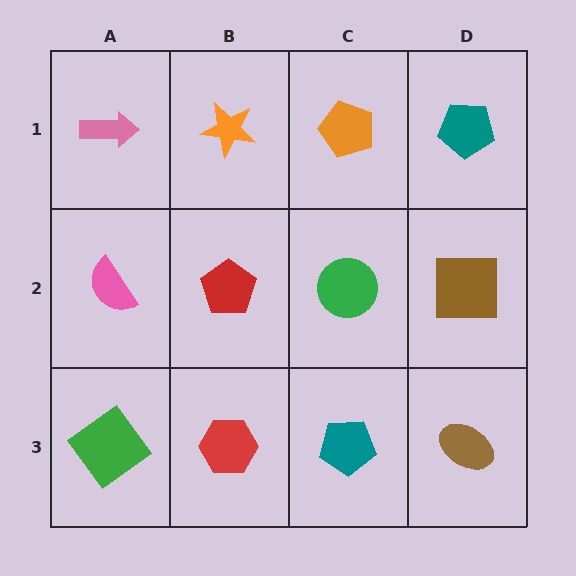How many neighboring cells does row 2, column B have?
4.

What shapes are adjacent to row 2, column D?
A teal pentagon (row 1, column D), a brown ellipse (row 3, column D), a green circle (row 2, column C).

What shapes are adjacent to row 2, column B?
An orange star (row 1, column B), a red hexagon (row 3, column B), a pink semicircle (row 2, column A), a green circle (row 2, column C).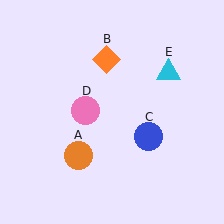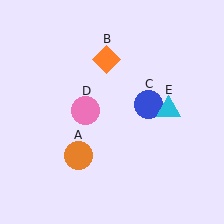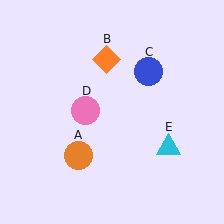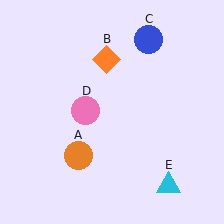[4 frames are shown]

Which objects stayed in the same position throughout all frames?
Orange circle (object A) and orange diamond (object B) and pink circle (object D) remained stationary.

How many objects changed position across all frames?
2 objects changed position: blue circle (object C), cyan triangle (object E).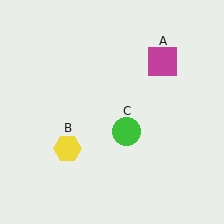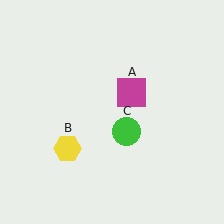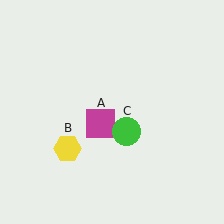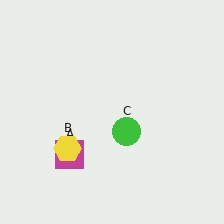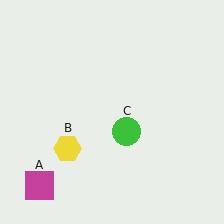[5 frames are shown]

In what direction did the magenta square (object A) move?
The magenta square (object A) moved down and to the left.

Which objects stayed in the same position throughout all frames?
Yellow hexagon (object B) and green circle (object C) remained stationary.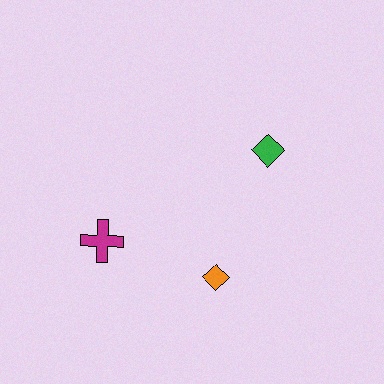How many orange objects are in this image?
There is 1 orange object.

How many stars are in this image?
There are no stars.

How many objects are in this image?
There are 3 objects.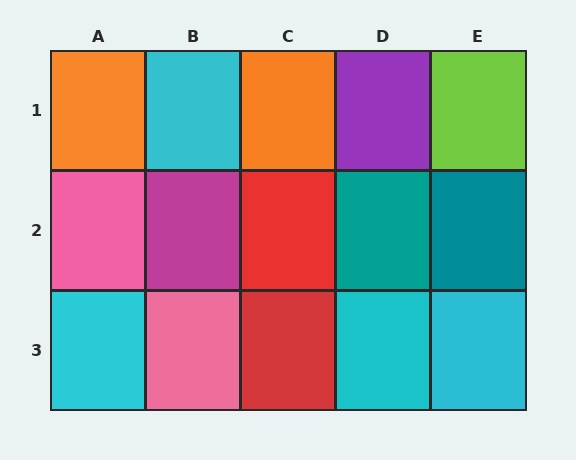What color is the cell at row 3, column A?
Cyan.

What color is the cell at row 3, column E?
Cyan.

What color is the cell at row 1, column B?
Cyan.